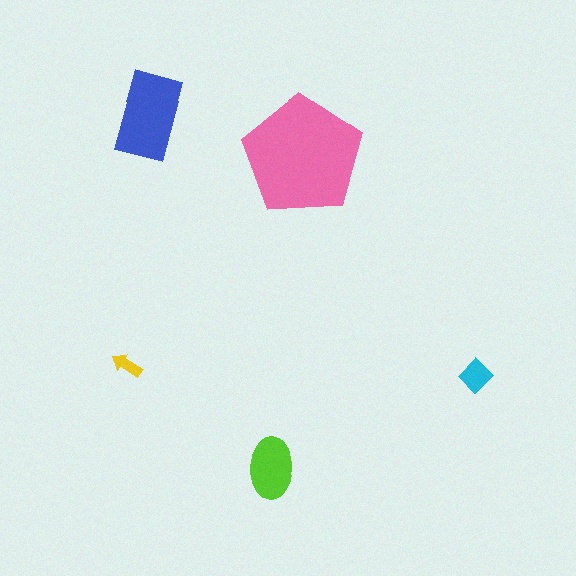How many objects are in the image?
There are 5 objects in the image.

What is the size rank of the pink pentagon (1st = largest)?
1st.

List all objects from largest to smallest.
The pink pentagon, the blue rectangle, the lime ellipse, the cyan diamond, the yellow arrow.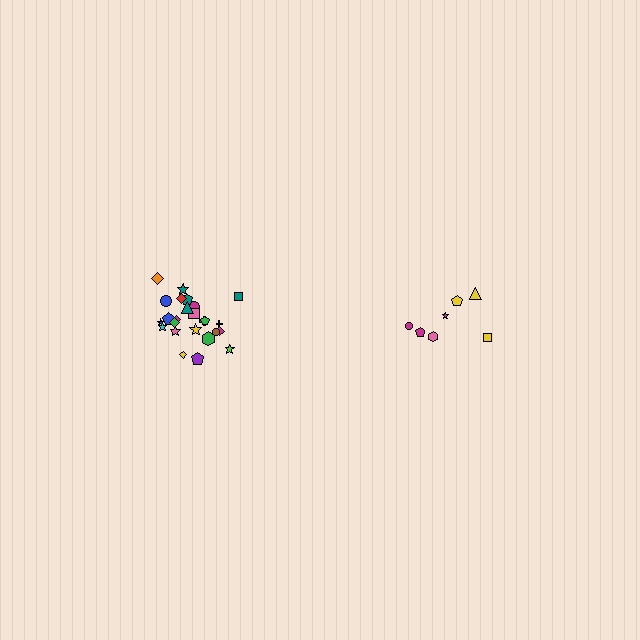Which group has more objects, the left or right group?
The left group.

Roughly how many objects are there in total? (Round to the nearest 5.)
Roughly 30 objects in total.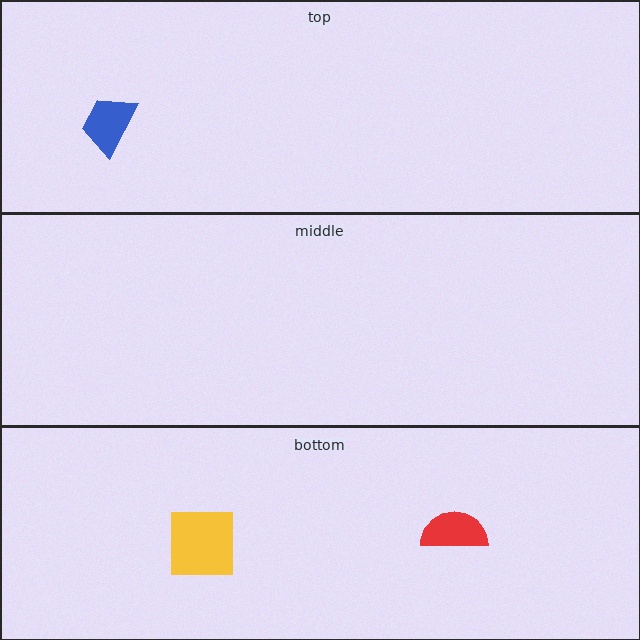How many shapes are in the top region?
1.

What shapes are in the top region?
The blue trapezoid.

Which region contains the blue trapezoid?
The top region.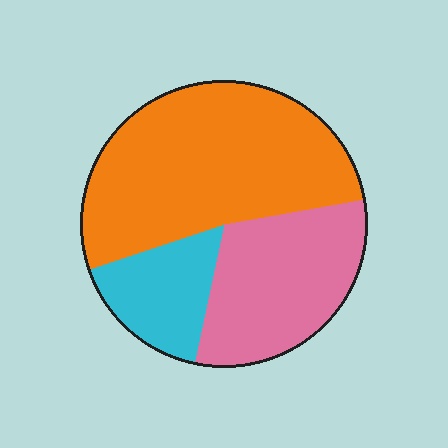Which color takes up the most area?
Orange, at roughly 55%.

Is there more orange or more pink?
Orange.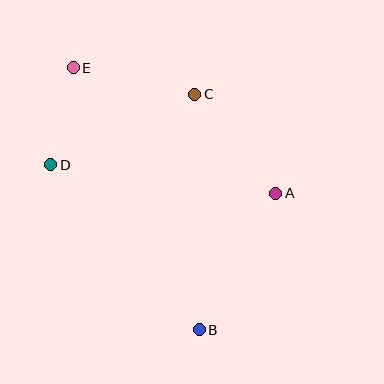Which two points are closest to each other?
Points D and E are closest to each other.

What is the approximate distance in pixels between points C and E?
The distance between C and E is approximately 124 pixels.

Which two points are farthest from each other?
Points B and E are farthest from each other.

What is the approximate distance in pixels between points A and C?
The distance between A and C is approximately 128 pixels.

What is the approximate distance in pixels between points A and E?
The distance between A and E is approximately 238 pixels.